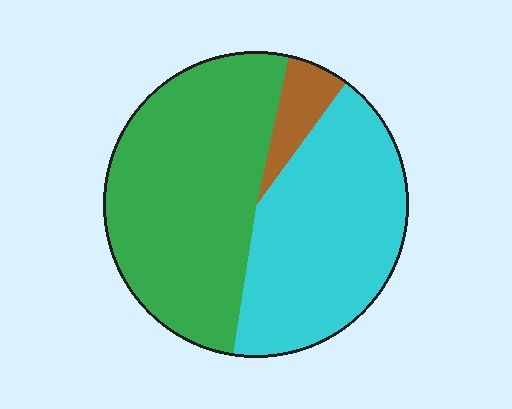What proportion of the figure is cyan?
Cyan covers 42% of the figure.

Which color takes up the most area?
Green, at roughly 50%.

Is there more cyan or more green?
Green.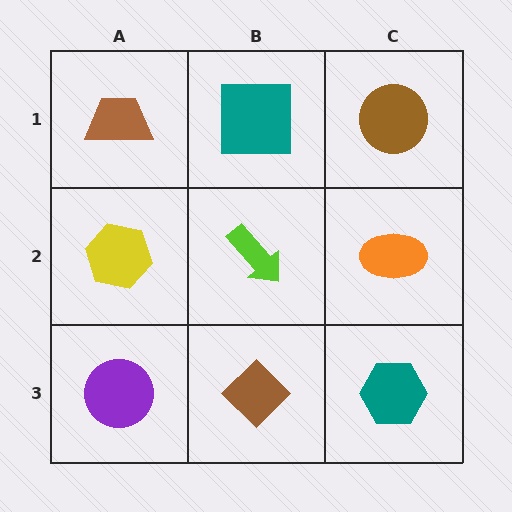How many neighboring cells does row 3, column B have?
3.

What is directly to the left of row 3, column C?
A brown diamond.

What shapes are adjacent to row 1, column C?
An orange ellipse (row 2, column C), a teal square (row 1, column B).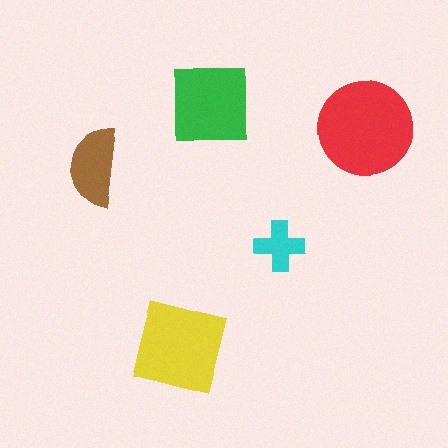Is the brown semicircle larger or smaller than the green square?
Smaller.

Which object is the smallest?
The cyan cross.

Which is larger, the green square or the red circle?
The red circle.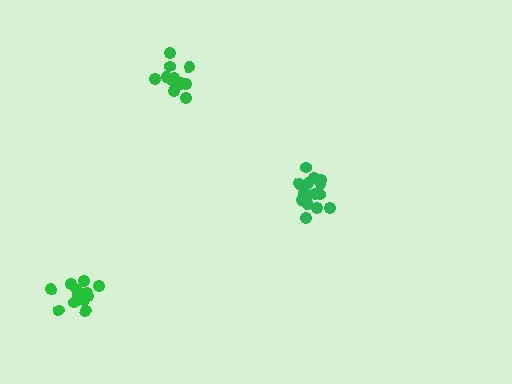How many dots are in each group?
Group 1: 13 dots, Group 2: 14 dots, Group 3: 16 dots (43 total).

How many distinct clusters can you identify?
There are 3 distinct clusters.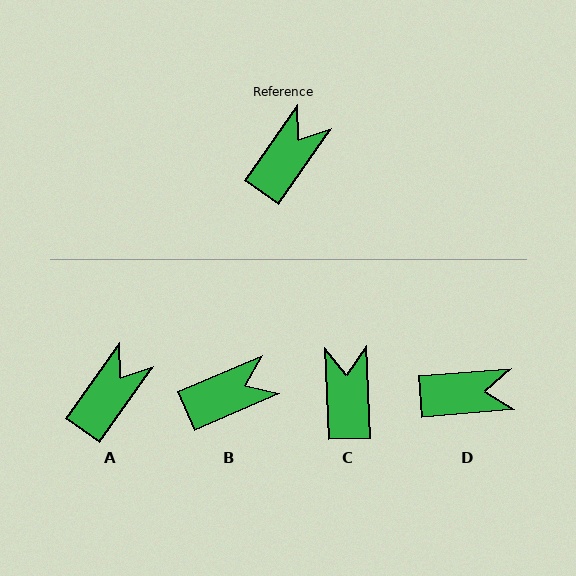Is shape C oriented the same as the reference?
No, it is off by about 37 degrees.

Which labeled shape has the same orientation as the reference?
A.